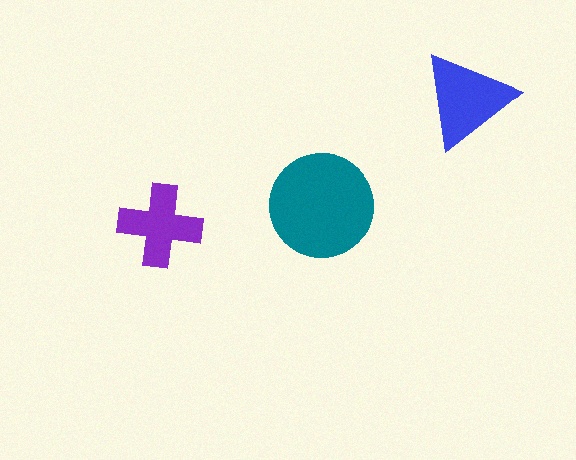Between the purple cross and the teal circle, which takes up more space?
The teal circle.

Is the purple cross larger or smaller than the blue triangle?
Smaller.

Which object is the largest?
The teal circle.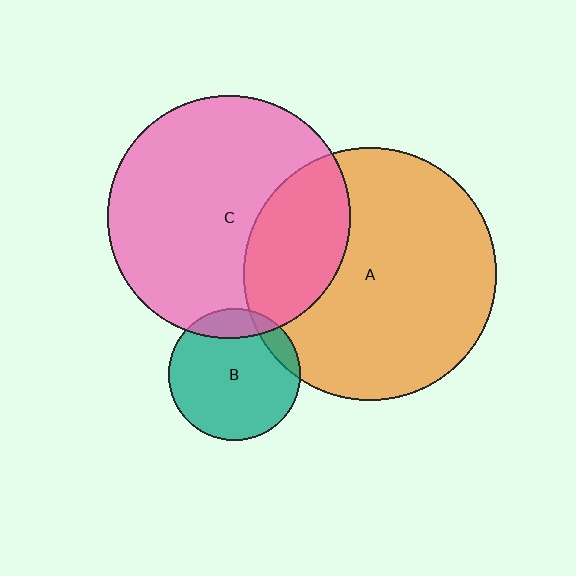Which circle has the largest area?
Circle A (orange).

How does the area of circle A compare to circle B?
Approximately 3.7 times.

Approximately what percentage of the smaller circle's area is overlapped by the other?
Approximately 15%.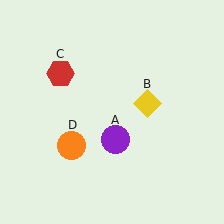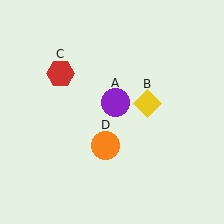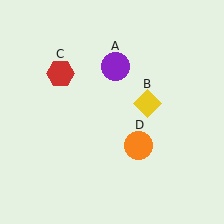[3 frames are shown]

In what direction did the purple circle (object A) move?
The purple circle (object A) moved up.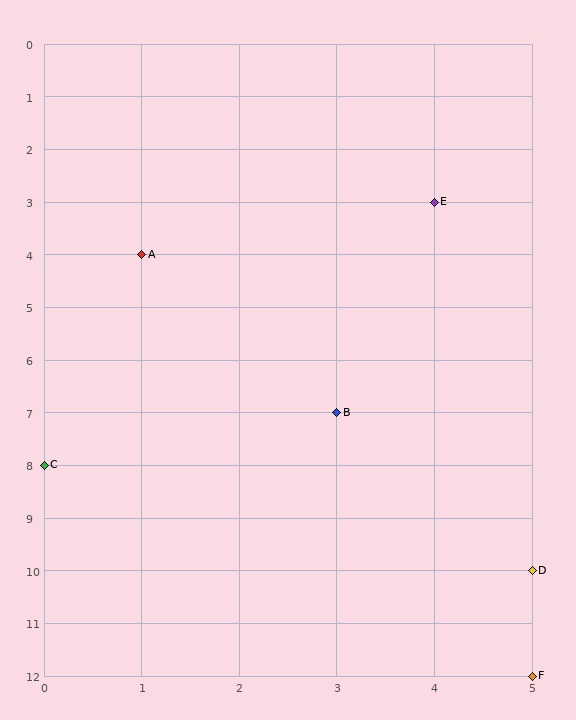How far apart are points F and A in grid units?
Points F and A are 4 columns and 8 rows apart (about 8.9 grid units diagonally).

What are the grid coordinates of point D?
Point D is at grid coordinates (5, 10).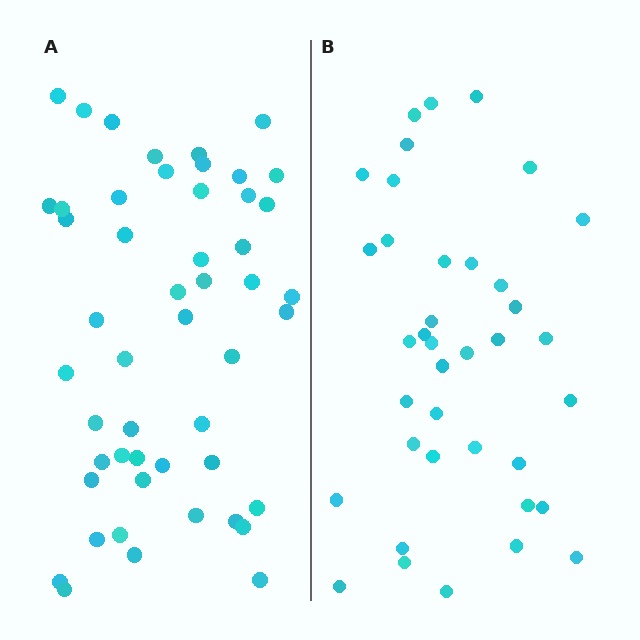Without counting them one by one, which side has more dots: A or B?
Region A (the left region) has more dots.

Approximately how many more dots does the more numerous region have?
Region A has roughly 12 or so more dots than region B.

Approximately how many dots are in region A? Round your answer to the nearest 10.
About 50 dots.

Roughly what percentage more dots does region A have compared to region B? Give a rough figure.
About 30% more.